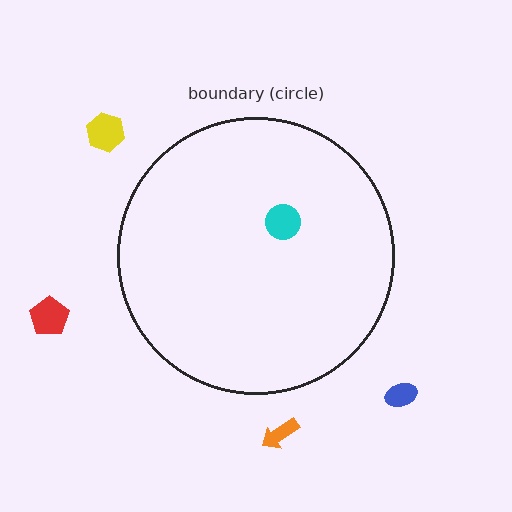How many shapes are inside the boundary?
1 inside, 4 outside.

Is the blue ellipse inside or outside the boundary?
Outside.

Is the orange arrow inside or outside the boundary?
Outside.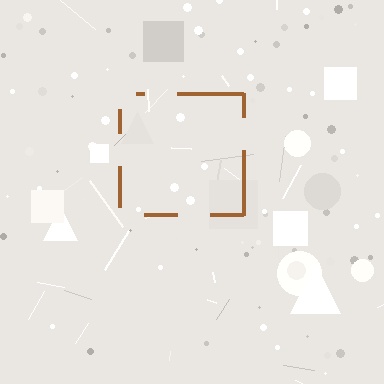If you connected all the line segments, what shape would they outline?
They would outline a square.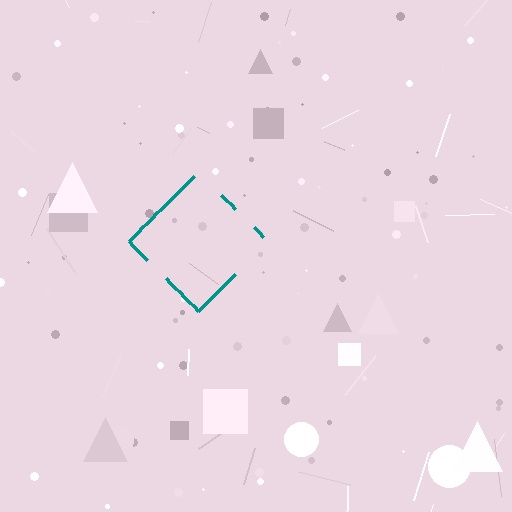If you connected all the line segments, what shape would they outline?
They would outline a diamond.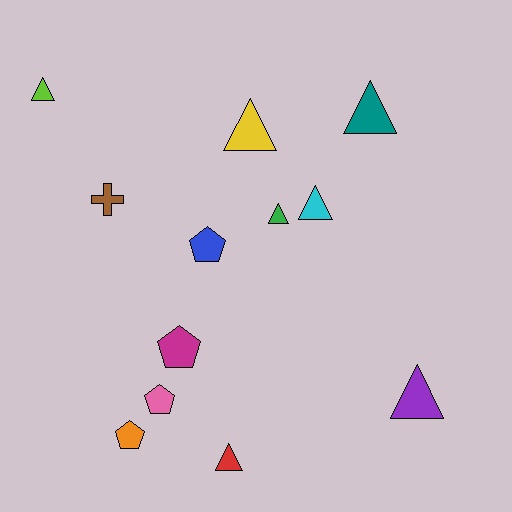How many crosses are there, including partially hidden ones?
There is 1 cross.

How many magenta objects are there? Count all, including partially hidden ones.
There is 1 magenta object.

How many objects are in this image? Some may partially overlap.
There are 12 objects.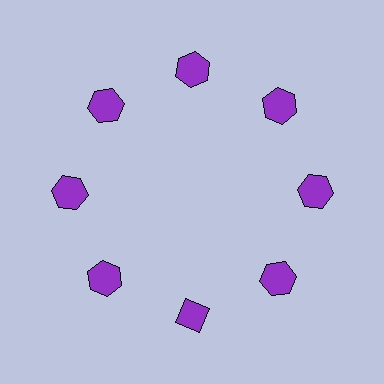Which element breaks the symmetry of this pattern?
The purple diamond at roughly the 6 o'clock position breaks the symmetry. All other shapes are purple hexagons.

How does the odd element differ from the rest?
It has a different shape: diamond instead of hexagon.